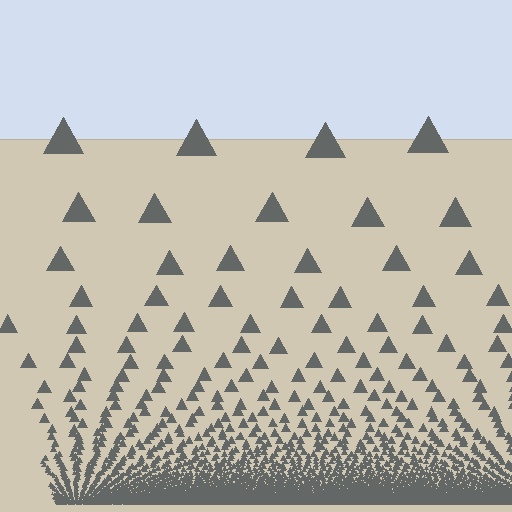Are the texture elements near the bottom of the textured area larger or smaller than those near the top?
Smaller. The gradient is inverted — elements near the bottom are smaller and denser.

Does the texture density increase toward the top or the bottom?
Density increases toward the bottom.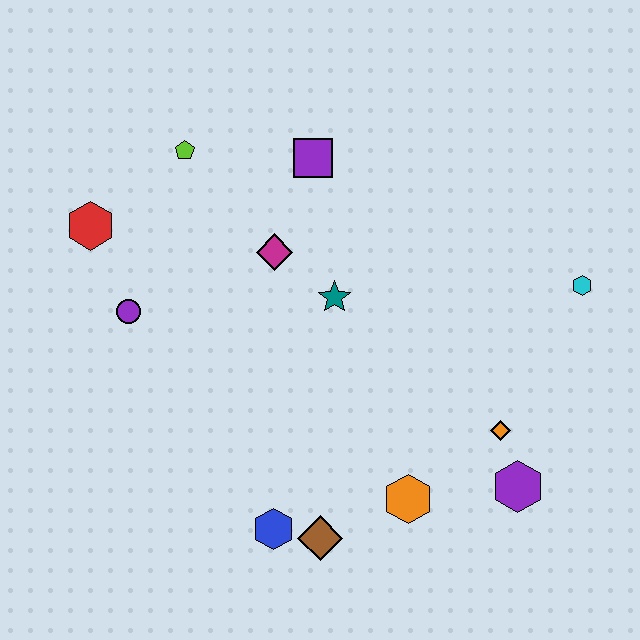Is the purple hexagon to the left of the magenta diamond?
No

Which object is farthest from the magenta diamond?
The purple hexagon is farthest from the magenta diamond.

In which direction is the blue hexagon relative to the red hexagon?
The blue hexagon is below the red hexagon.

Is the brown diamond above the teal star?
No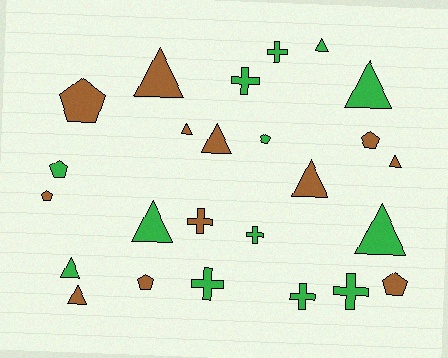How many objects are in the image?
There are 25 objects.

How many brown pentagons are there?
There are 5 brown pentagons.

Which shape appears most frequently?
Triangle, with 11 objects.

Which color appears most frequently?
Green, with 13 objects.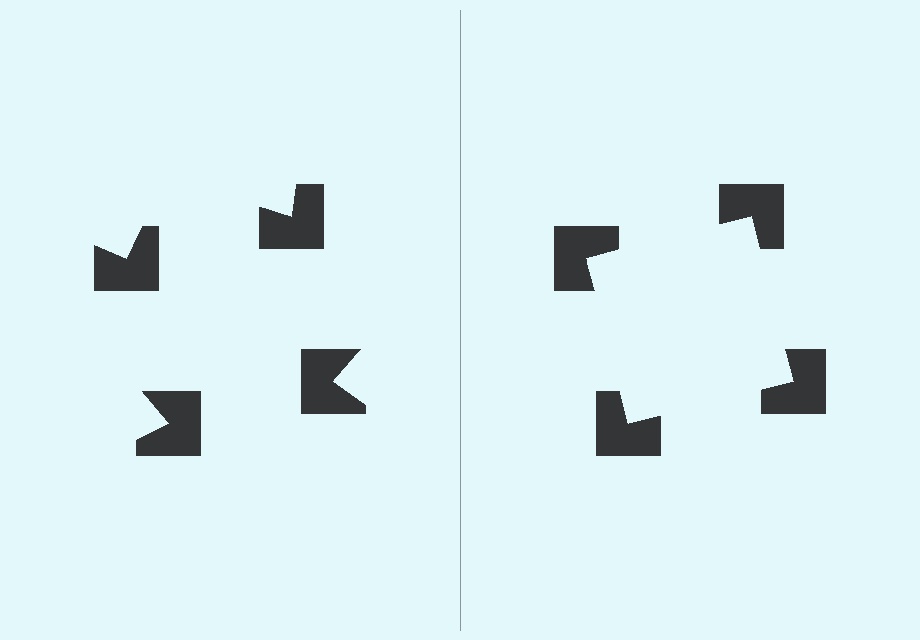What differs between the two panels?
The notched squares are positioned identically on both sides; only the wedge orientations differ. On the right they align to a square; on the left they are misaligned.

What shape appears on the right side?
An illusory square.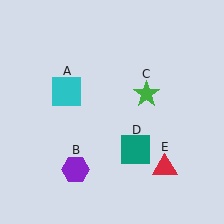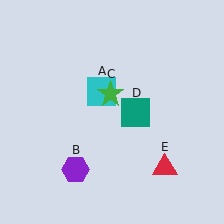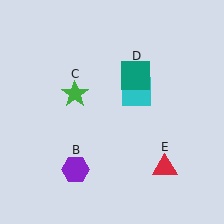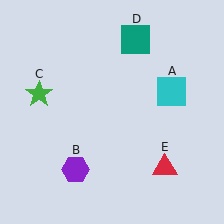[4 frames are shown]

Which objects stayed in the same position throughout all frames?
Purple hexagon (object B) and red triangle (object E) remained stationary.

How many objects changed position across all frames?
3 objects changed position: cyan square (object A), green star (object C), teal square (object D).